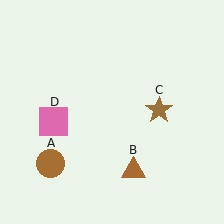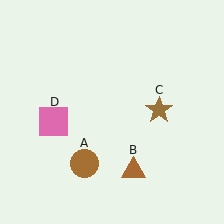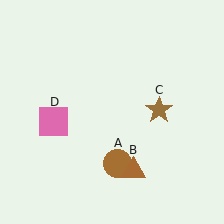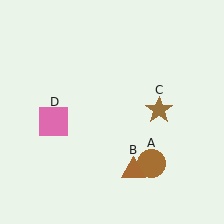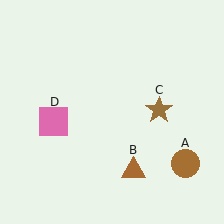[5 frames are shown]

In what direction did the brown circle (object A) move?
The brown circle (object A) moved right.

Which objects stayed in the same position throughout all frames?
Brown triangle (object B) and brown star (object C) and pink square (object D) remained stationary.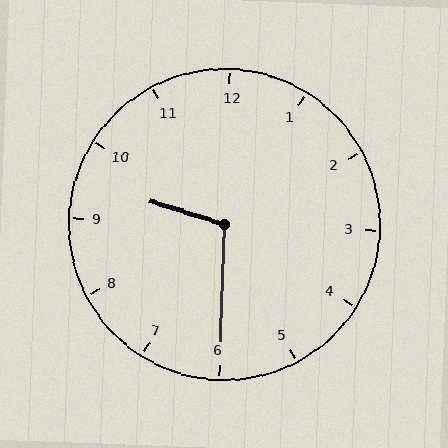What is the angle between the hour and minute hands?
Approximately 105 degrees.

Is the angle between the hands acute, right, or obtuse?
It is obtuse.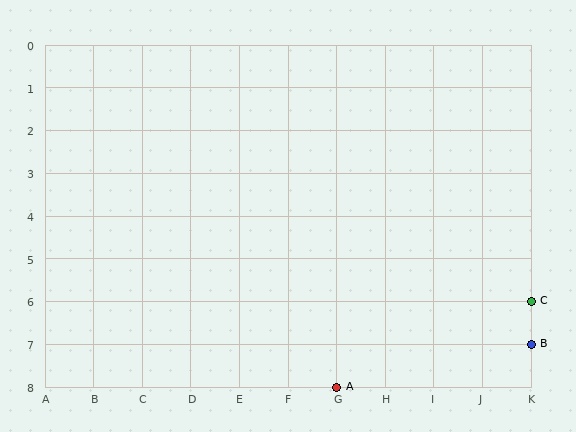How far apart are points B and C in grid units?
Points B and C are 1 row apart.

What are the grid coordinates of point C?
Point C is at grid coordinates (K, 6).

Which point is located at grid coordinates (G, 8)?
Point A is at (G, 8).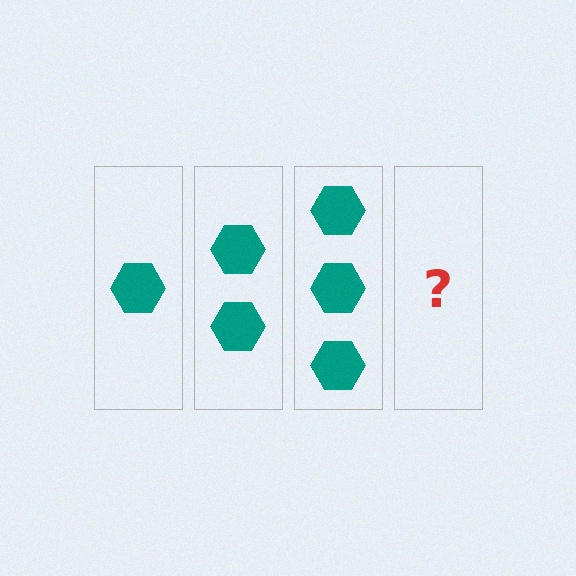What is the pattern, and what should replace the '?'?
The pattern is that each step adds one more hexagon. The '?' should be 4 hexagons.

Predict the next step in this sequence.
The next step is 4 hexagons.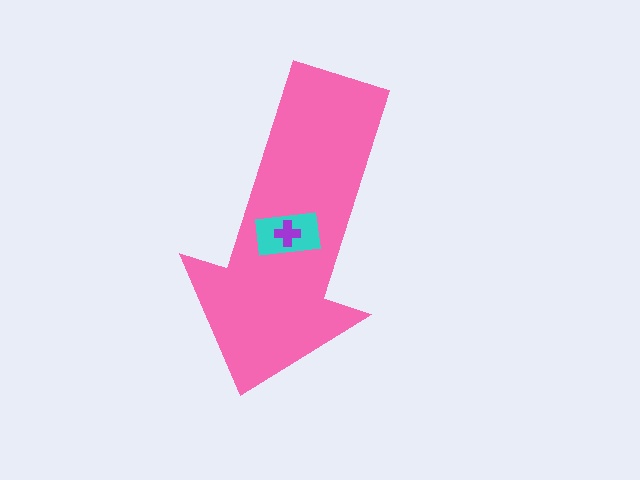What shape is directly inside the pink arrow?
The cyan rectangle.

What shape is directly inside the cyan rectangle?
The purple cross.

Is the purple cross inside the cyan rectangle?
Yes.